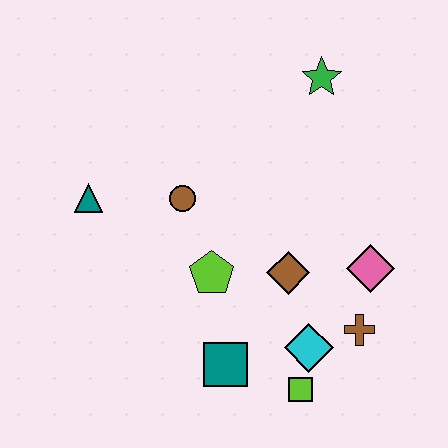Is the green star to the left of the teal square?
No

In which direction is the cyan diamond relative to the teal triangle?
The cyan diamond is to the right of the teal triangle.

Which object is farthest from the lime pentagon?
The green star is farthest from the lime pentagon.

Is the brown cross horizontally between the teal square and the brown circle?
No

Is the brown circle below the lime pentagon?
No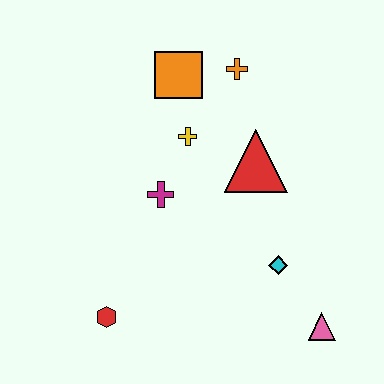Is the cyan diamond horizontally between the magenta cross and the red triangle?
No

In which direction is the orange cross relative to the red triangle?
The orange cross is above the red triangle.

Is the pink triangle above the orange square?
No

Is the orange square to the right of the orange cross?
No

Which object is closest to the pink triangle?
The cyan diamond is closest to the pink triangle.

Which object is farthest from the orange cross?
The red hexagon is farthest from the orange cross.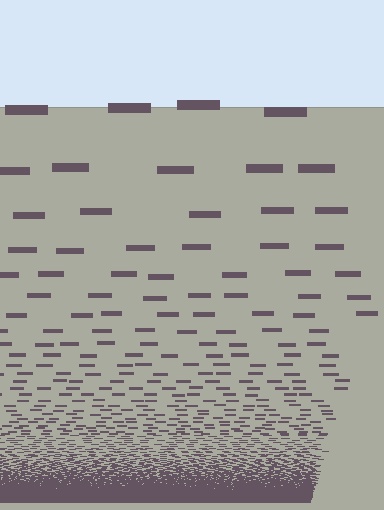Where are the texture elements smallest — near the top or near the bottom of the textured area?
Near the bottom.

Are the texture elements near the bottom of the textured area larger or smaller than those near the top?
Smaller. The gradient is inverted — elements near the bottom are smaller and denser.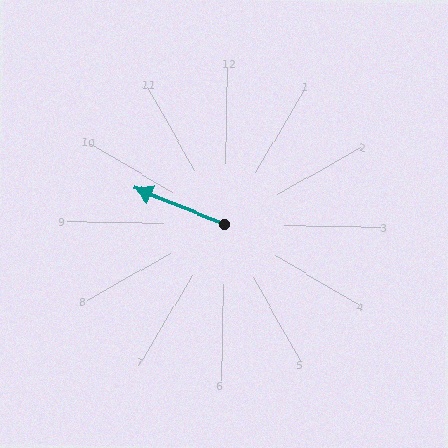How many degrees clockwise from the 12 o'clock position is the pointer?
Approximately 291 degrees.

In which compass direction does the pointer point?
West.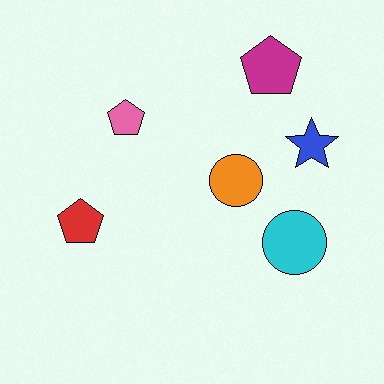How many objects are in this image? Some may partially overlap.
There are 6 objects.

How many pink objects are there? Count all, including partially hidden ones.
There is 1 pink object.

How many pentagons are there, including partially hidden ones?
There are 3 pentagons.